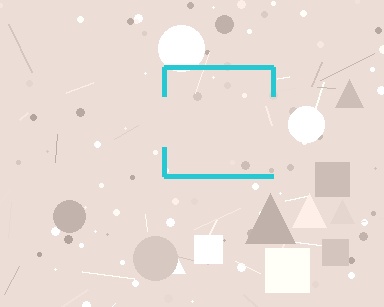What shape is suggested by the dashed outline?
The dashed outline suggests a square.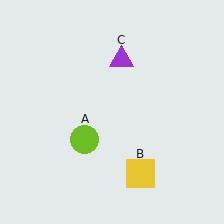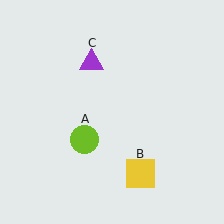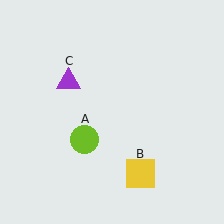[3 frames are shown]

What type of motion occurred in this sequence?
The purple triangle (object C) rotated counterclockwise around the center of the scene.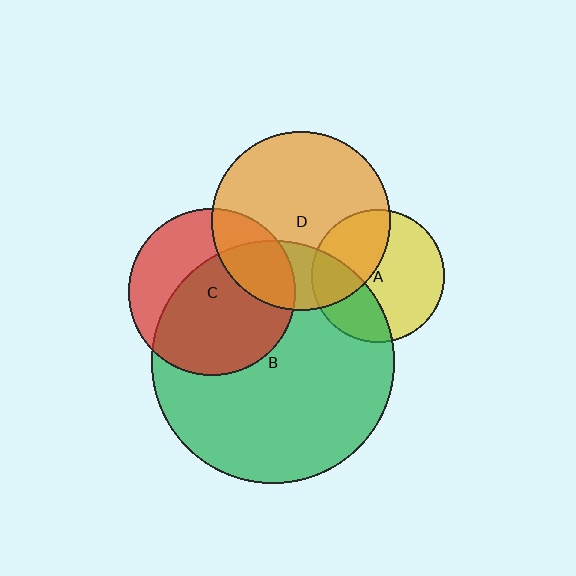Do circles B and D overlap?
Yes.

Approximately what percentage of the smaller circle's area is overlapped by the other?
Approximately 30%.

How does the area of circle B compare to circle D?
Approximately 1.8 times.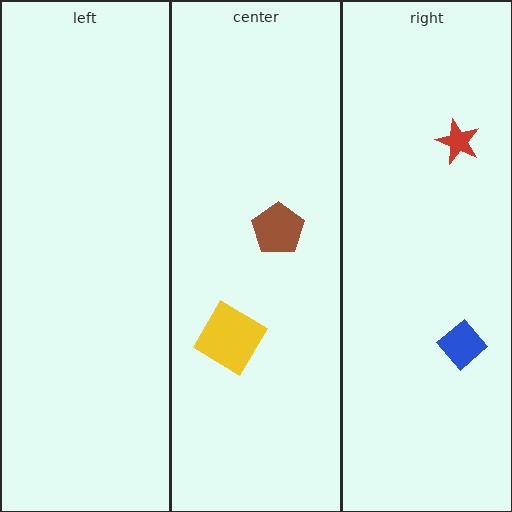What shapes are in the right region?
The blue diamond, the red star.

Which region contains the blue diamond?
The right region.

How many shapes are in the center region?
2.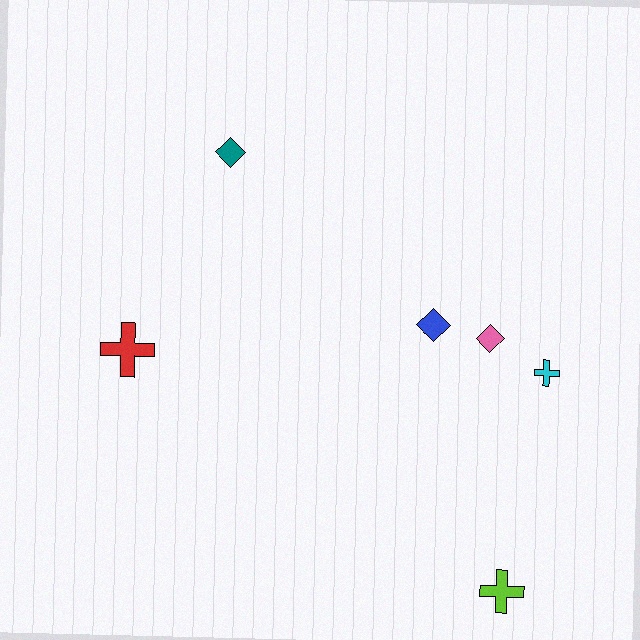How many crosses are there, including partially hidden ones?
There are 3 crosses.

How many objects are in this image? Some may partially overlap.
There are 6 objects.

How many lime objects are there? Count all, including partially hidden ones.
There is 1 lime object.